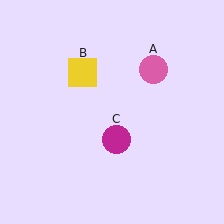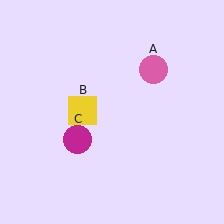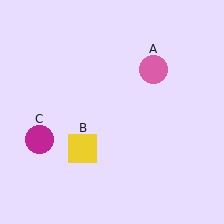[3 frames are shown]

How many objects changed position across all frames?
2 objects changed position: yellow square (object B), magenta circle (object C).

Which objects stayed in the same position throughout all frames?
Pink circle (object A) remained stationary.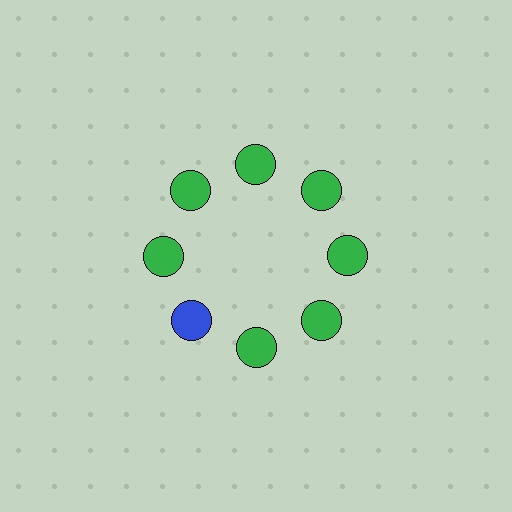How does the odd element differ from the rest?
It has a different color: blue instead of green.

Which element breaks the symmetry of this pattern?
The blue circle at roughly the 8 o'clock position breaks the symmetry. All other shapes are green circles.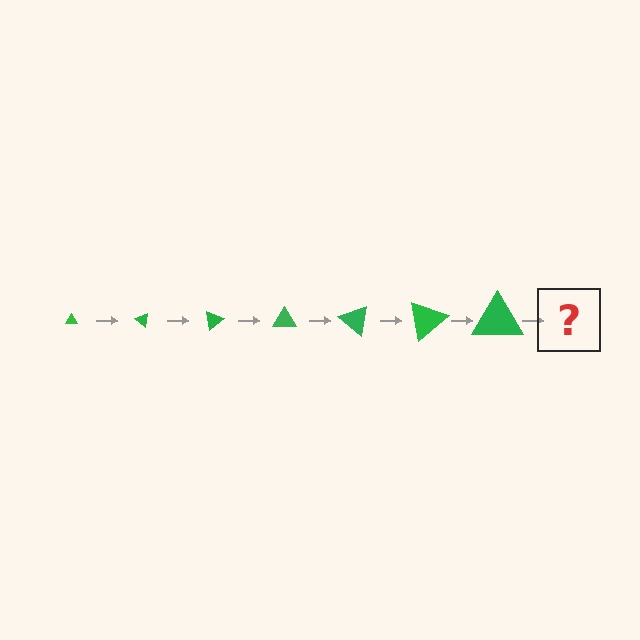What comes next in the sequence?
The next element should be a triangle, larger than the previous one and rotated 280 degrees from the start.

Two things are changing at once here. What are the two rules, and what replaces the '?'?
The two rules are that the triangle grows larger each step and it rotates 40 degrees each step. The '?' should be a triangle, larger than the previous one and rotated 280 degrees from the start.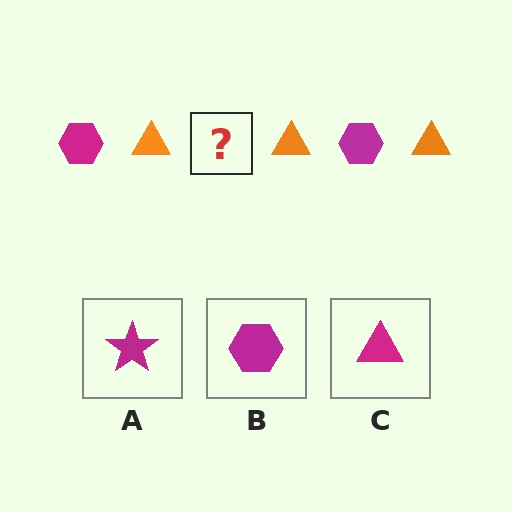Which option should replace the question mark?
Option B.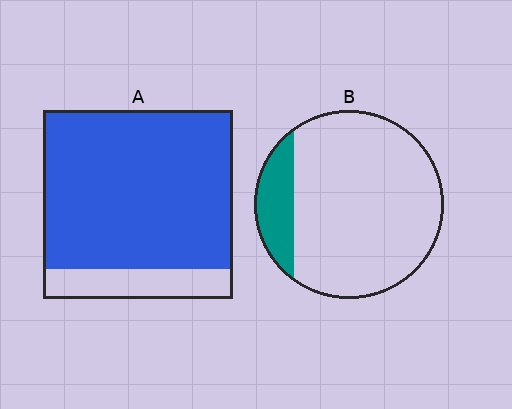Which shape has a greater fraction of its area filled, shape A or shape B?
Shape A.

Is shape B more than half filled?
No.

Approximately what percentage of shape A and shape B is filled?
A is approximately 85% and B is approximately 15%.